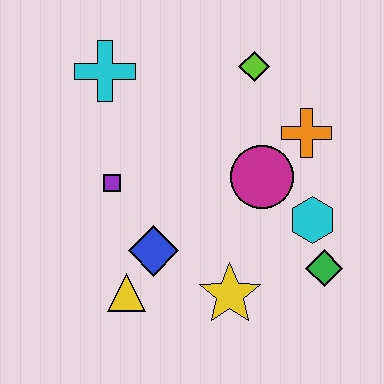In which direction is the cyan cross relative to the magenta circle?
The cyan cross is to the left of the magenta circle.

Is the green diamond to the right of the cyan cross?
Yes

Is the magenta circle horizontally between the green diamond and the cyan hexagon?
No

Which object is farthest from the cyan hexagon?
The cyan cross is farthest from the cyan hexagon.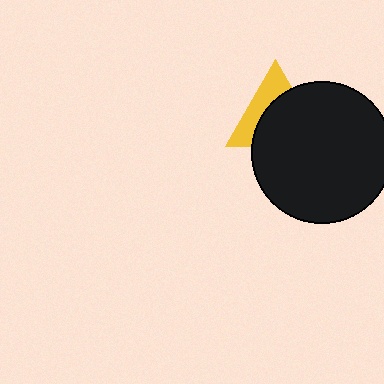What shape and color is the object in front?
The object in front is a black circle.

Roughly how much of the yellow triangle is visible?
A small part of it is visible (roughly 40%).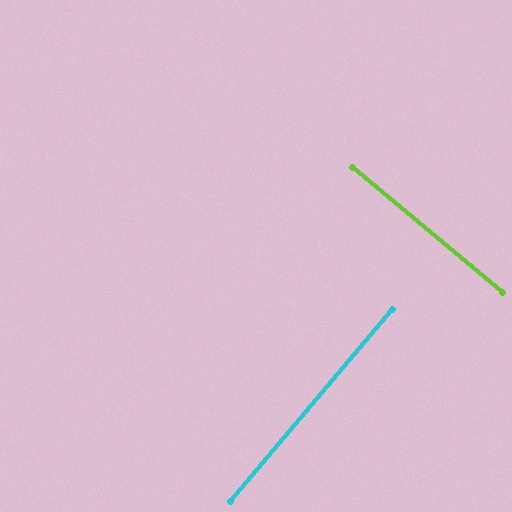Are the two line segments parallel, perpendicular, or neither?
Perpendicular — they meet at approximately 89°.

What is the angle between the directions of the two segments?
Approximately 89 degrees.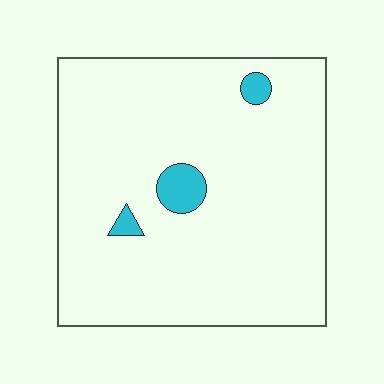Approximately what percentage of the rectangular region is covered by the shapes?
Approximately 5%.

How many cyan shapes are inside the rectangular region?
3.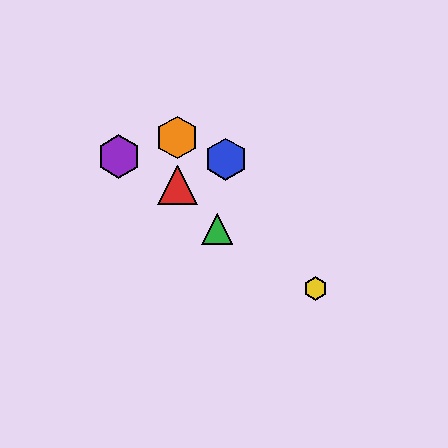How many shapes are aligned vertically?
2 shapes (the red triangle, the orange hexagon) are aligned vertically.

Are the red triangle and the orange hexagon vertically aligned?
Yes, both are at x≈177.